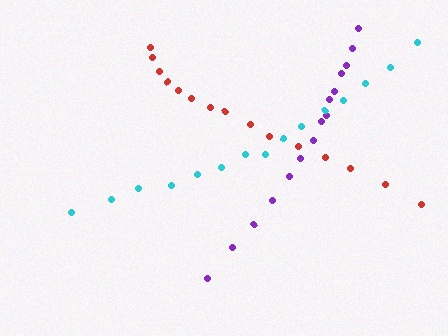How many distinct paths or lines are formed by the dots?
There are 3 distinct paths.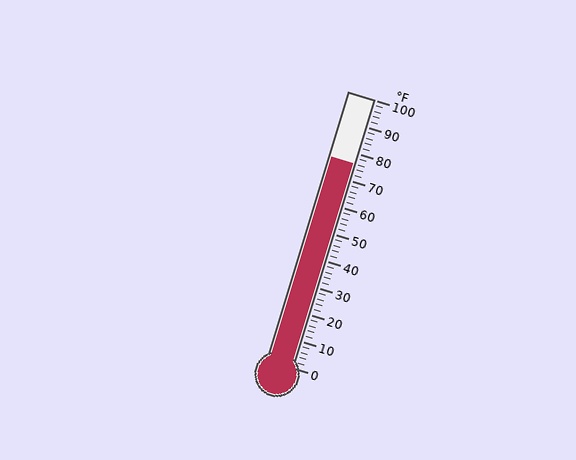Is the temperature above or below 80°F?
The temperature is below 80°F.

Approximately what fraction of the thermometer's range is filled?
The thermometer is filled to approximately 75% of its range.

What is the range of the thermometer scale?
The thermometer scale ranges from 0°F to 100°F.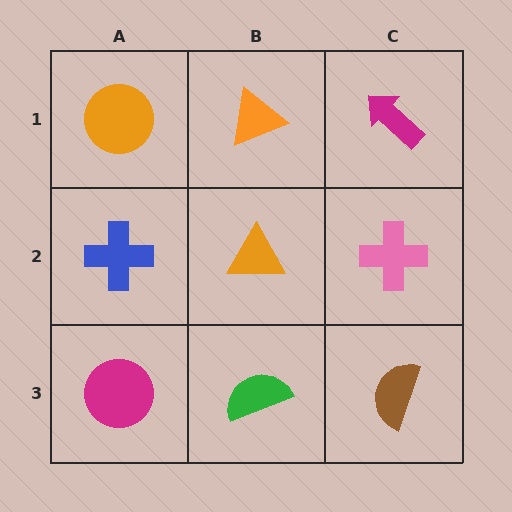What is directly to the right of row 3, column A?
A green semicircle.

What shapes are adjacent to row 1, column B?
An orange triangle (row 2, column B), an orange circle (row 1, column A), a magenta arrow (row 1, column C).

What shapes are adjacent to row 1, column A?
A blue cross (row 2, column A), an orange triangle (row 1, column B).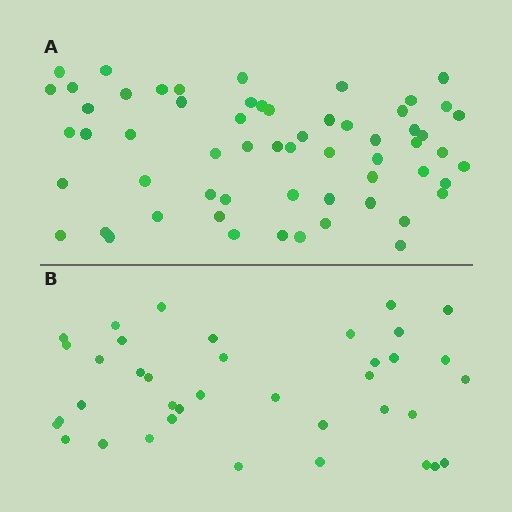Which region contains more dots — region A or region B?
Region A (the top region) has more dots.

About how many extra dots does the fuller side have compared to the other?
Region A has approximately 20 more dots than region B.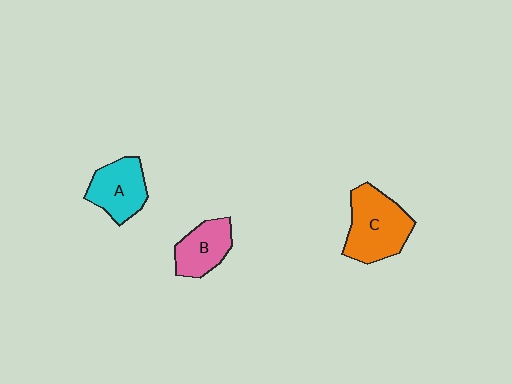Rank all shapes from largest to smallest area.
From largest to smallest: C (orange), A (cyan), B (pink).